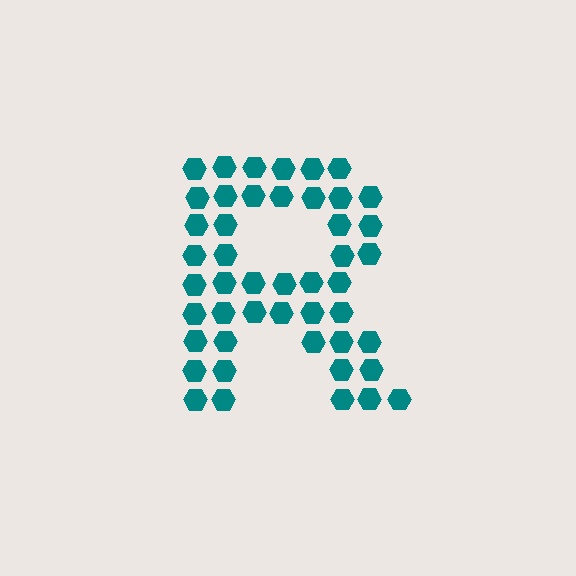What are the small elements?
The small elements are hexagons.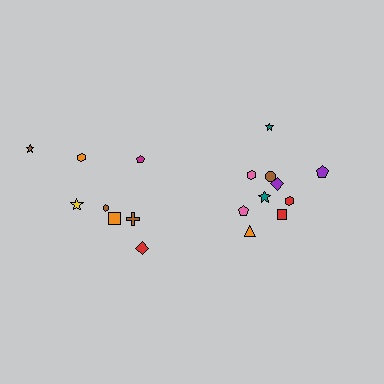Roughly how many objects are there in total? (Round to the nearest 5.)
Roughly 20 objects in total.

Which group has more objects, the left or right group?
The right group.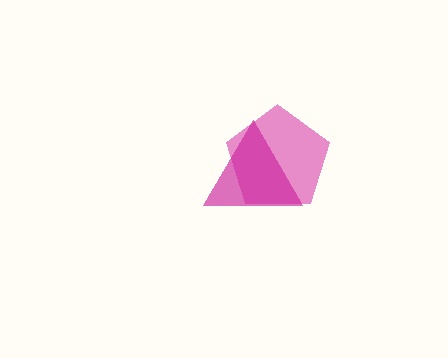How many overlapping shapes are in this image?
There are 2 overlapping shapes in the image.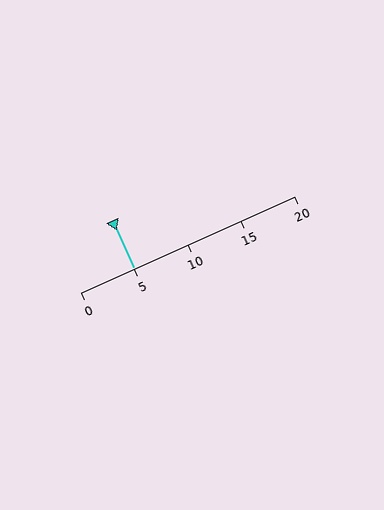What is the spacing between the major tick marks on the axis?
The major ticks are spaced 5 apart.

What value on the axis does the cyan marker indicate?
The marker indicates approximately 5.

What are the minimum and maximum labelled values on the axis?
The axis runs from 0 to 20.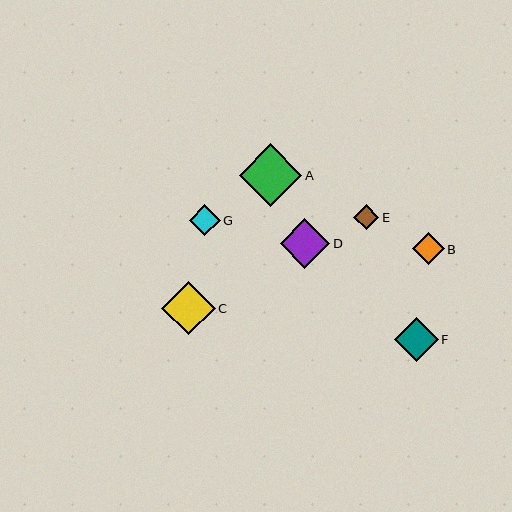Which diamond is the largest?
Diamond A is the largest with a size of approximately 63 pixels.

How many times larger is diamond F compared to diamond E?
Diamond F is approximately 1.7 times the size of diamond E.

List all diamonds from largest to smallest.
From largest to smallest: A, C, D, F, B, G, E.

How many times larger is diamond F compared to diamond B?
Diamond F is approximately 1.3 times the size of diamond B.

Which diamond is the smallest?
Diamond E is the smallest with a size of approximately 25 pixels.